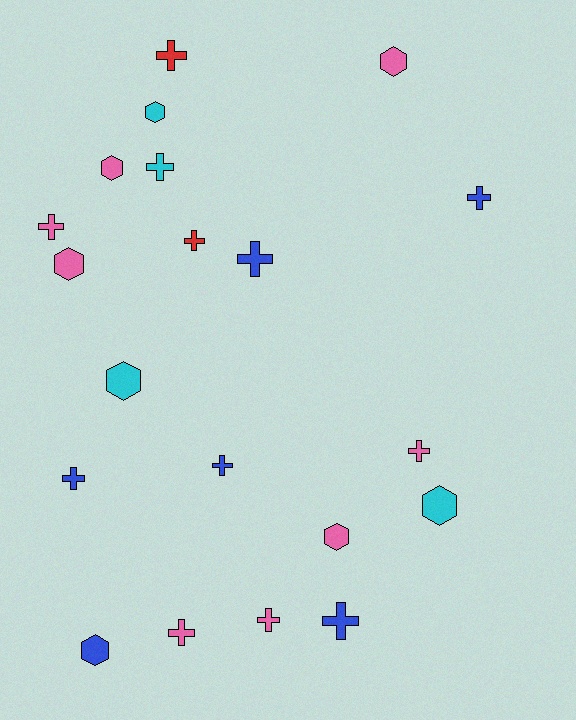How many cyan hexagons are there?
There are 3 cyan hexagons.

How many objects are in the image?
There are 20 objects.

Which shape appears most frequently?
Cross, with 12 objects.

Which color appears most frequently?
Pink, with 8 objects.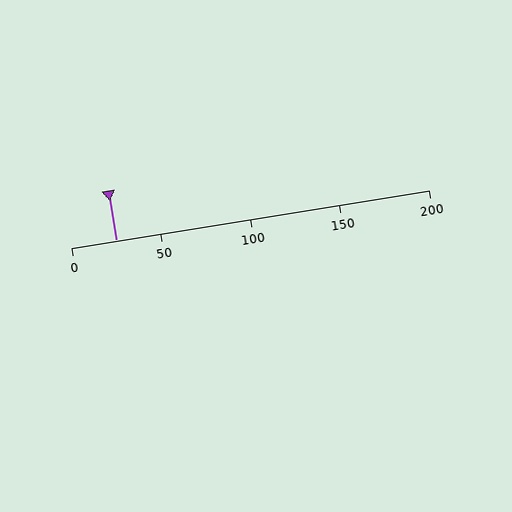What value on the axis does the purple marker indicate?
The marker indicates approximately 25.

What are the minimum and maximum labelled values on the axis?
The axis runs from 0 to 200.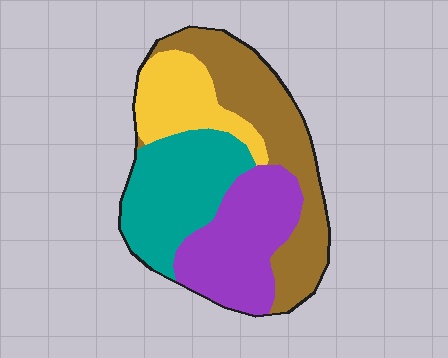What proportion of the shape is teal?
Teal takes up about one quarter (1/4) of the shape.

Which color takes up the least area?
Yellow, at roughly 15%.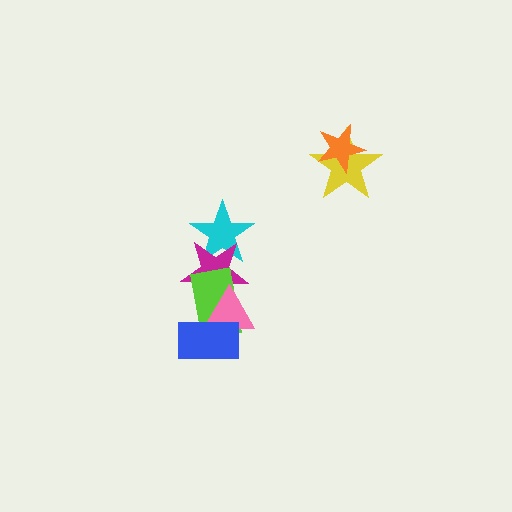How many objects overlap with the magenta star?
3 objects overlap with the magenta star.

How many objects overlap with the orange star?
1 object overlaps with the orange star.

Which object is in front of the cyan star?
The magenta star is in front of the cyan star.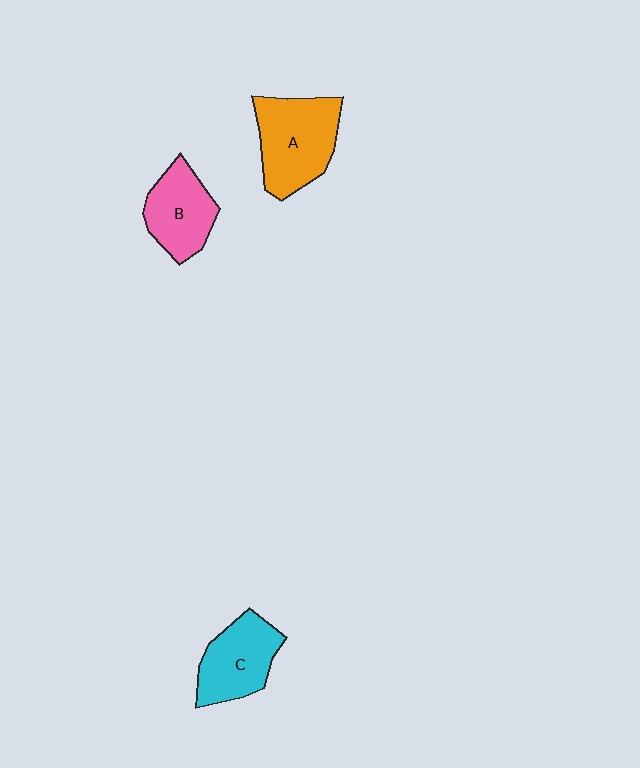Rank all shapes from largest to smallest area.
From largest to smallest: A (orange), C (cyan), B (pink).